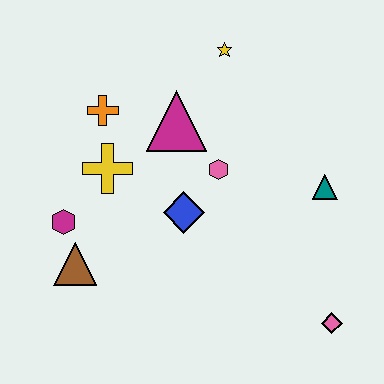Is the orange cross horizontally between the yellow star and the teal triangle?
No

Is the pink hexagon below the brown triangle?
No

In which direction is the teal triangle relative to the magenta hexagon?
The teal triangle is to the right of the magenta hexagon.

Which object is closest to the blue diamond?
The pink hexagon is closest to the blue diamond.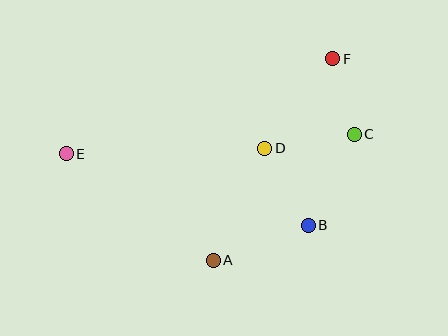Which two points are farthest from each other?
Points C and E are farthest from each other.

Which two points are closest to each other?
Points C and F are closest to each other.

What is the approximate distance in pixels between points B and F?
The distance between B and F is approximately 169 pixels.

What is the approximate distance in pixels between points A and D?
The distance between A and D is approximately 123 pixels.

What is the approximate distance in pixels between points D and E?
The distance between D and E is approximately 199 pixels.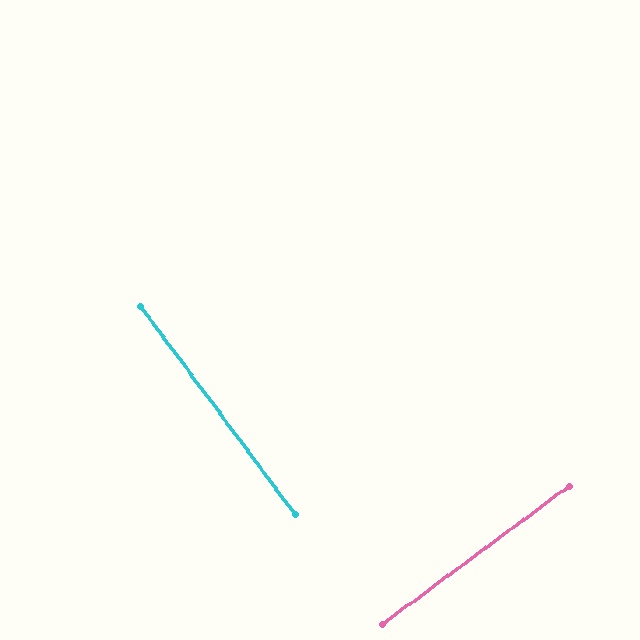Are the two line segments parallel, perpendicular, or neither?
Perpendicular — they meet at approximately 90°.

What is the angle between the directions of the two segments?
Approximately 90 degrees.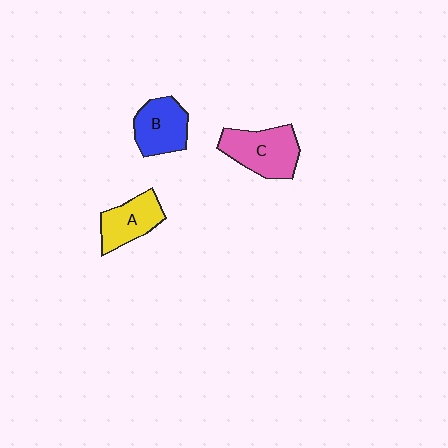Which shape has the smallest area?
Shape A (yellow).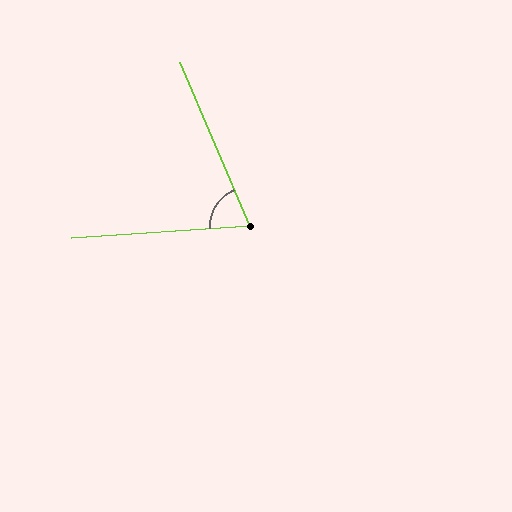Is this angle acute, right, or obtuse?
It is acute.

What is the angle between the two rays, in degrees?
Approximately 71 degrees.